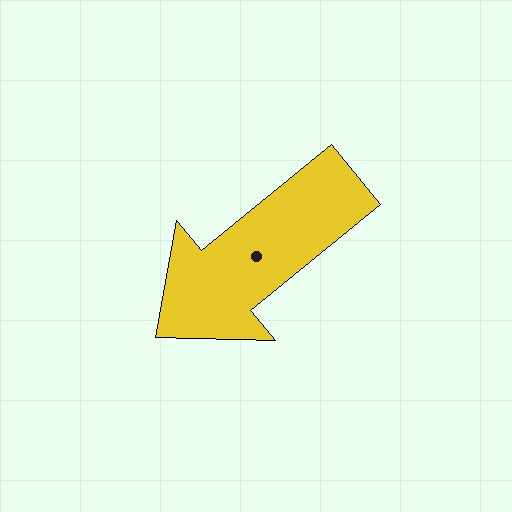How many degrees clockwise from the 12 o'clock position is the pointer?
Approximately 231 degrees.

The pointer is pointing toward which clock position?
Roughly 8 o'clock.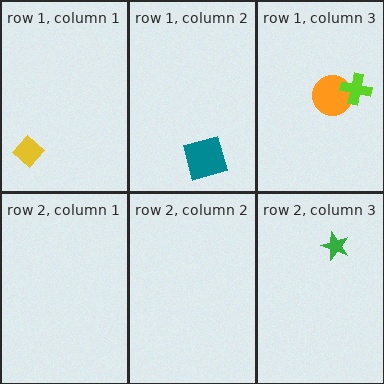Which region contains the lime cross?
The row 1, column 3 region.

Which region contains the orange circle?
The row 1, column 3 region.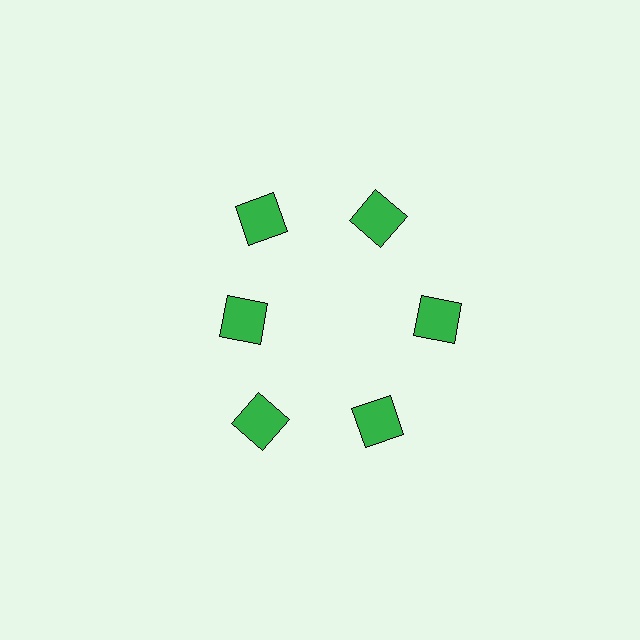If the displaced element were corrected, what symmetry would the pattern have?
It would have 6-fold rotational symmetry — the pattern would map onto itself every 60 degrees.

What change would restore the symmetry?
The symmetry would be restored by moving it outward, back onto the ring so that all 6 squares sit at equal angles and equal distance from the center.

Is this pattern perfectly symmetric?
No. The 6 green squares are arranged in a ring, but one element near the 9 o'clock position is pulled inward toward the center, breaking the 6-fold rotational symmetry.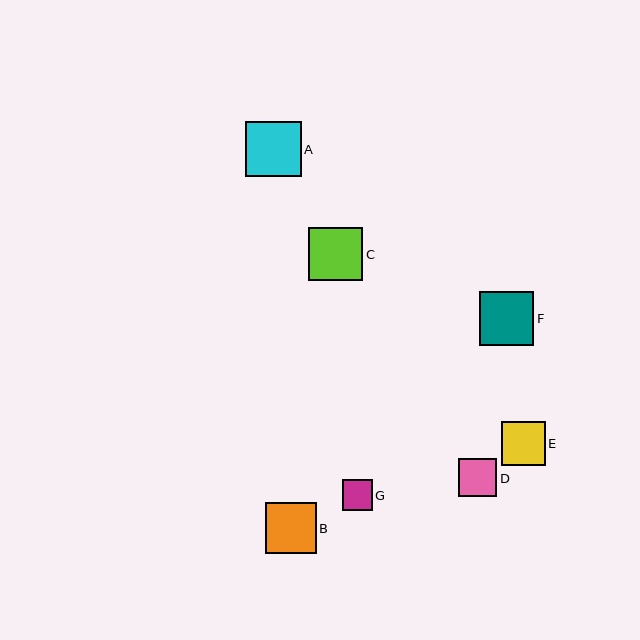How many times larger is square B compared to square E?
Square B is approximately 1.2 times the size of square E.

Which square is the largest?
Square A is the largest with a size of approximately 55 pixels.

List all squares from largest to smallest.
From largest to smallest: A, F, C, B, E, D, G.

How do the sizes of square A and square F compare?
Square A and square F are approximately the same size.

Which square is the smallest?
Square G is the smallest with a size of approximately 30 pixels.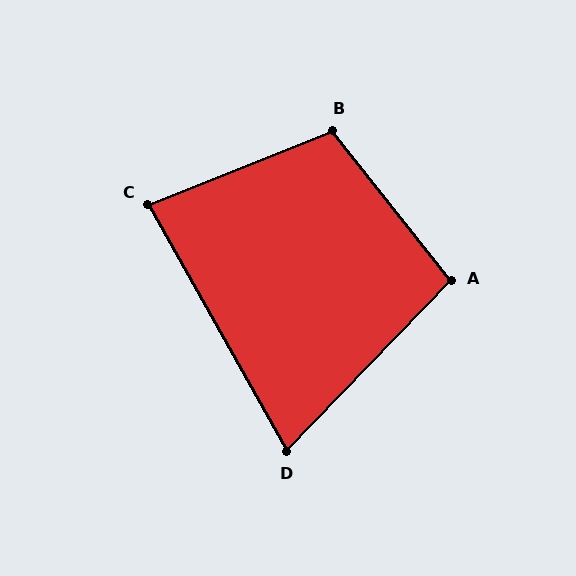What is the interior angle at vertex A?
Approximately 98 degrees (obtuse).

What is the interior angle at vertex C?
Approximately 82 degrees (acute).